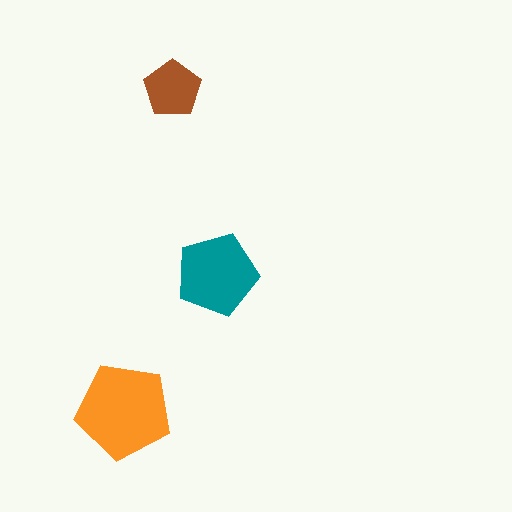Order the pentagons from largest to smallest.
the orange one, the teal one, the brown one.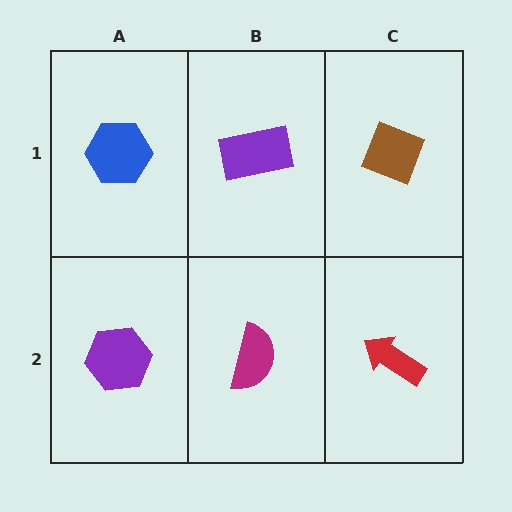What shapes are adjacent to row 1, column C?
A red arrow (row 2, column C), a purple rectangle (row 1, column B).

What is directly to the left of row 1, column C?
A purple rectangle.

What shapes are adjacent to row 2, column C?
A brown diamond (row 1, column C), a magenta semicircle (row 2, column B).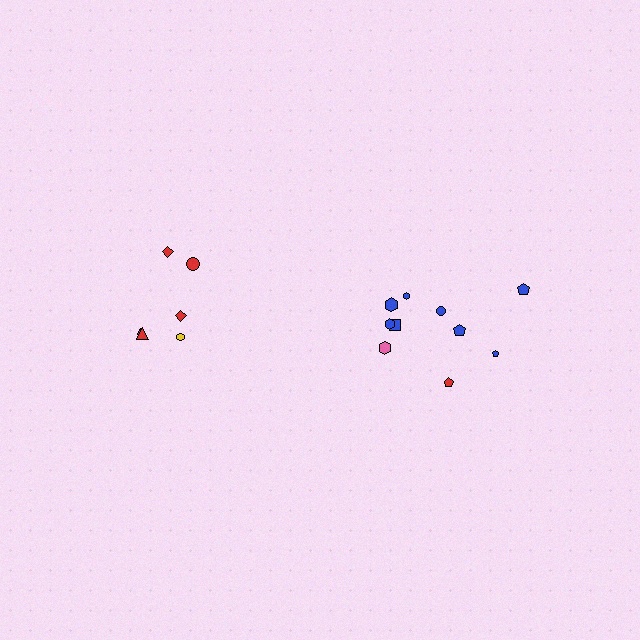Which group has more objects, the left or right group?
The right group.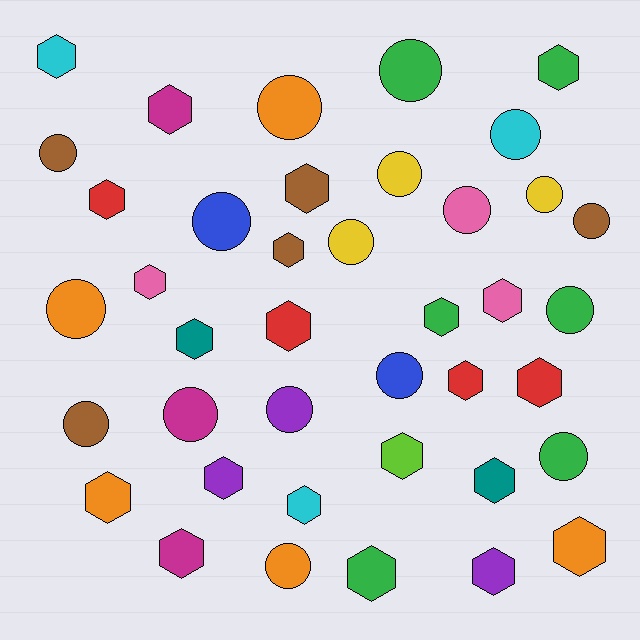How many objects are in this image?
There are 40 objects.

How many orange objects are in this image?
There are 5 orange objects.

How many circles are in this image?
There are 18 circles.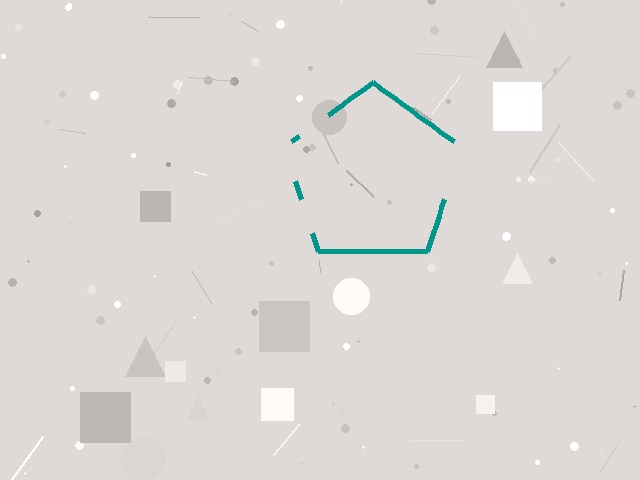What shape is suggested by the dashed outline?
The dashed outline suggests a pentagon.